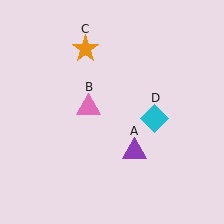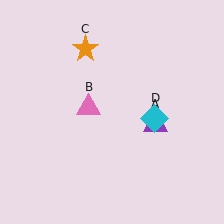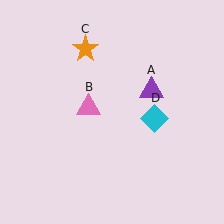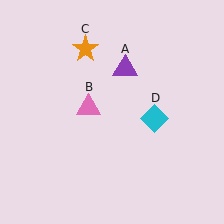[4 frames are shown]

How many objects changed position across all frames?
1 object changed position: purple triangle (object A).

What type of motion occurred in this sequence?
The purple triangle (object A) rotated counterclockwise around the center of the scene.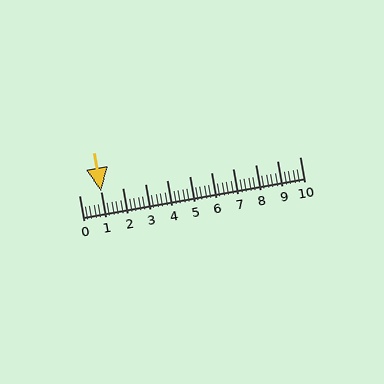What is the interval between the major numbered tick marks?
The major tick marks are spaced 1 units apart.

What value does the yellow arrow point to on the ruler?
The yellow arrow points to approximately 1.0.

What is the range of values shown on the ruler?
The ruler shows values from 0 to 10.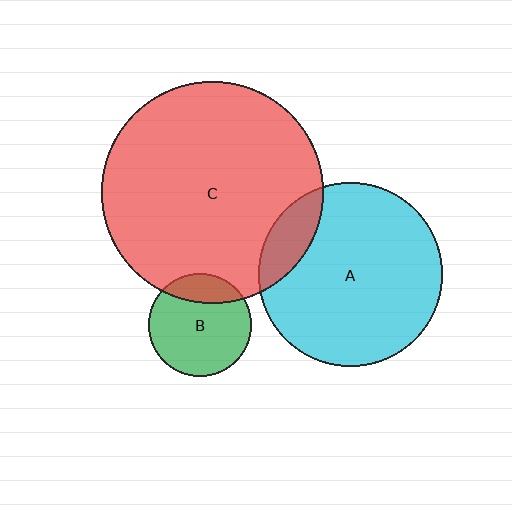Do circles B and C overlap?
Yes.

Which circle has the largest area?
Circle C (red).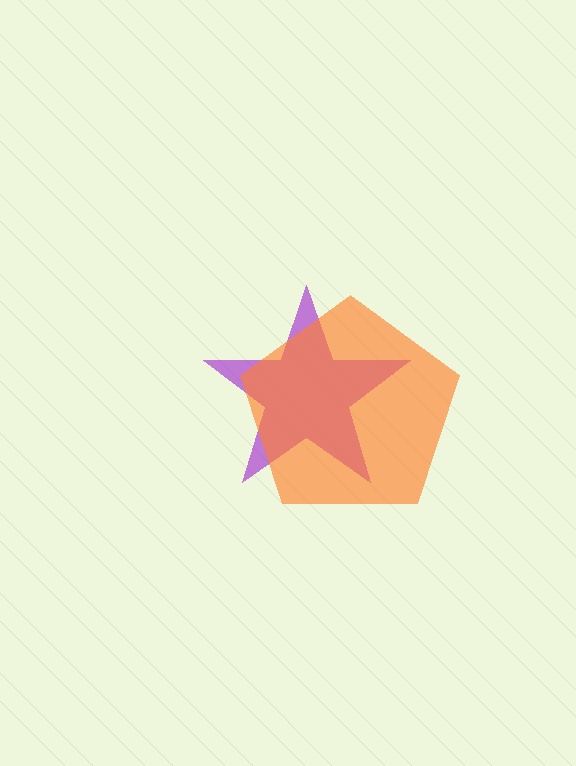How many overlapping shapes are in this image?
There are 2 overlapping shapes in the image.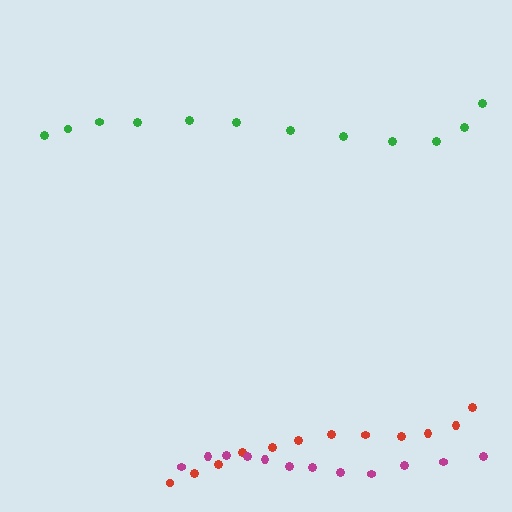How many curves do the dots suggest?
There are 3 distinct paths.